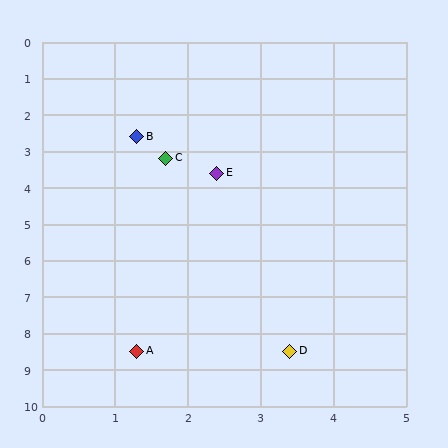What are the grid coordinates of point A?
Point A is at approximately (1.3, 8.5).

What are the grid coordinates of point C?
Point C is at approximately (1.7, 3.2).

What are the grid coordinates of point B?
Point B is at approximately (1.3, 2.6).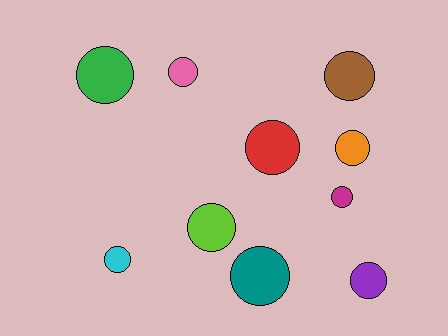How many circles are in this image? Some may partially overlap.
There are 10 circles.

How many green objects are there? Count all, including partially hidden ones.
There is 1 green object.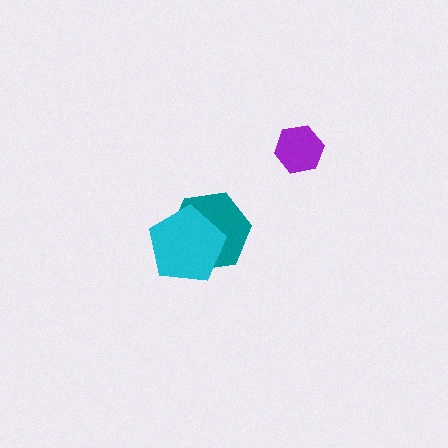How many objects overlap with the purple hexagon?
0 objects overlap with the purple hexagon.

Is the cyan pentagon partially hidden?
No, no other shape covers it.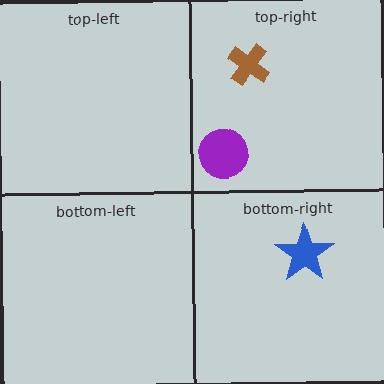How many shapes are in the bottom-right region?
1.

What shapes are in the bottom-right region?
The blue star.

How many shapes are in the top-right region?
2.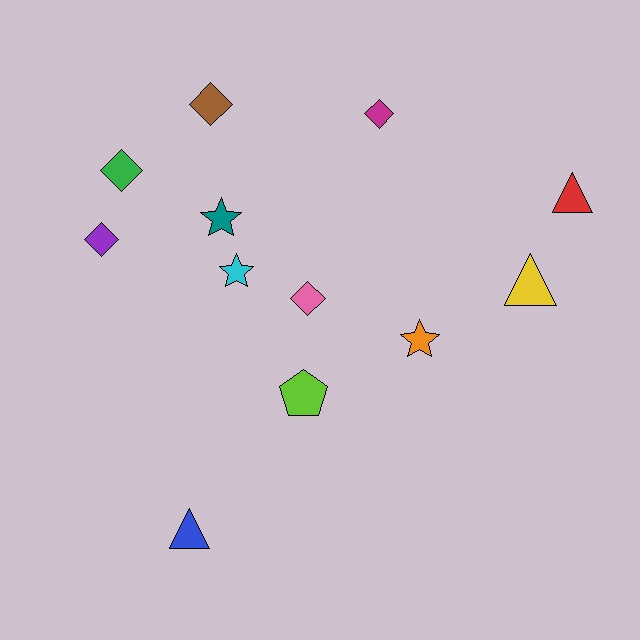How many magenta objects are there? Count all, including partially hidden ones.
There is 1 magenta object.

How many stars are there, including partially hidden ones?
There are 3 stars.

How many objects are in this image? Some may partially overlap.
There are 12 objects.